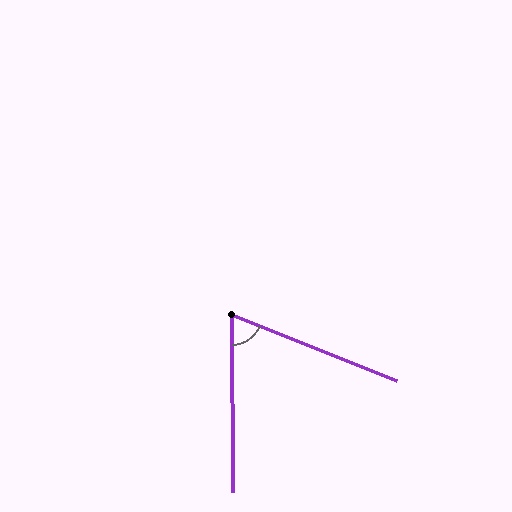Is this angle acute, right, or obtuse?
It is acute.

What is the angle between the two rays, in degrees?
Approximately 68 degrees.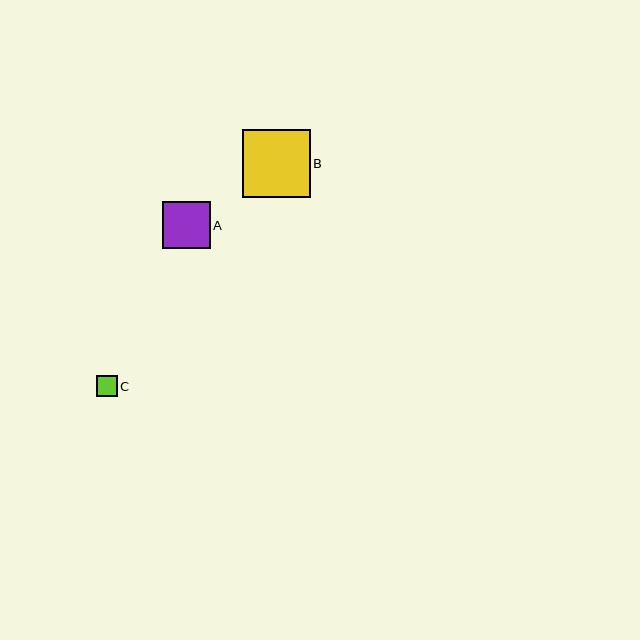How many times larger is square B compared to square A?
Square B is approximately 1.4 times the size of square A.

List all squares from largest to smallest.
From largest to smallest: B, A, C.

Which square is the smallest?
Square C is the smallest with a size of approximately 21 pixels.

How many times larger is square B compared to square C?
Square B is approximately 3.2 times the size of square C.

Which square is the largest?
Square B is the largest with a size of approximately 68 pixels.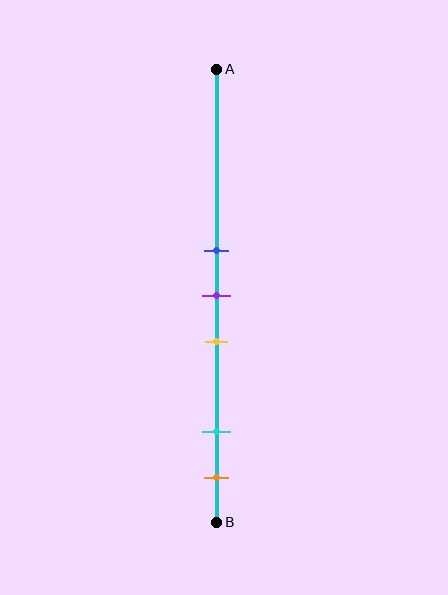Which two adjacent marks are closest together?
The blue and purple marks are the closest adjacent pair.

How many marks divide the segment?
There are 5 marks dividing the segment.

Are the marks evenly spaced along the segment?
No, the marks are not evenly spaced.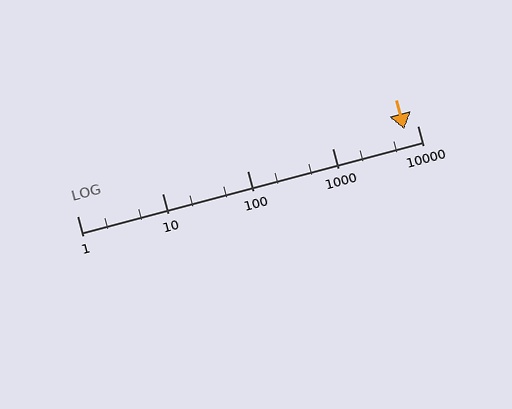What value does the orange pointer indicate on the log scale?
The pointer indicates approximately 7000.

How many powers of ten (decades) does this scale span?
The scale spans 4 decades, from 1 to 10000.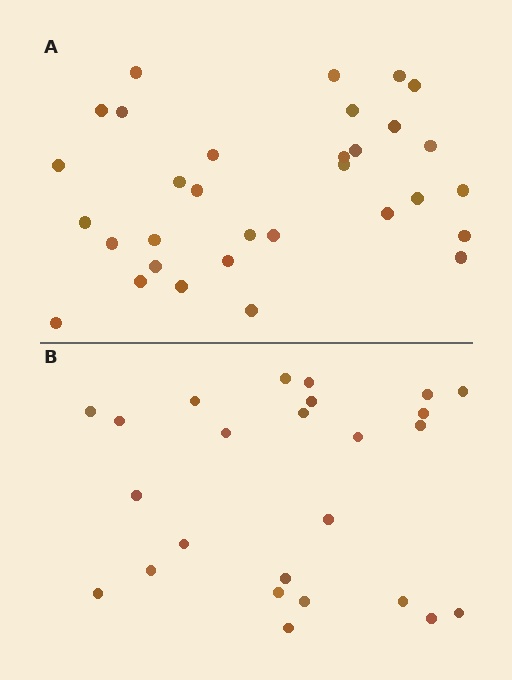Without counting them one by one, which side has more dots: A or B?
Region A (the top region) has more dots.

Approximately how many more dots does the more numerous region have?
Region A has roughly 8 or so more dots than region B.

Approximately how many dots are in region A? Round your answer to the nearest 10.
About 30 dots. (The exact count is 32, which rounds to 30.)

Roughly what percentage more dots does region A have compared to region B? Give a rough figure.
About 30% more.